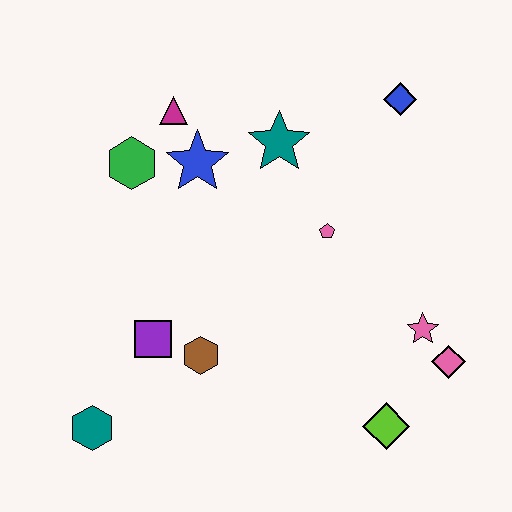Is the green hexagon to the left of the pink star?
Yes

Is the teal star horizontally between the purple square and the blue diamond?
Yes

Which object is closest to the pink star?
The pink diamond is closest to the pink star.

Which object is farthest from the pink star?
The teal hexagon is farthest from the pink star.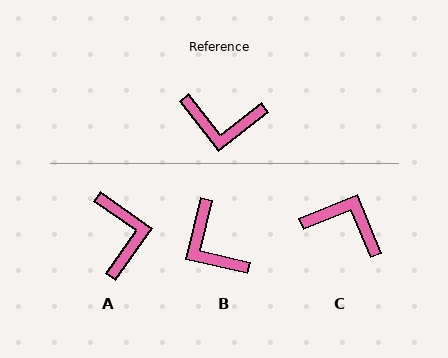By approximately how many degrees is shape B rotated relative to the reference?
Approximately 51 degrees clockwise.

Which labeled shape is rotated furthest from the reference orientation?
C, about 164 degrees away.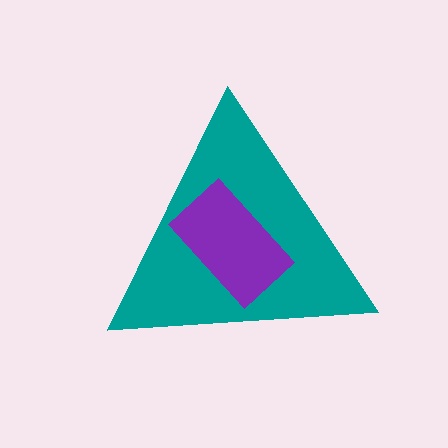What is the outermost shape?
The teal triangle.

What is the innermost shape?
The purple rectangle.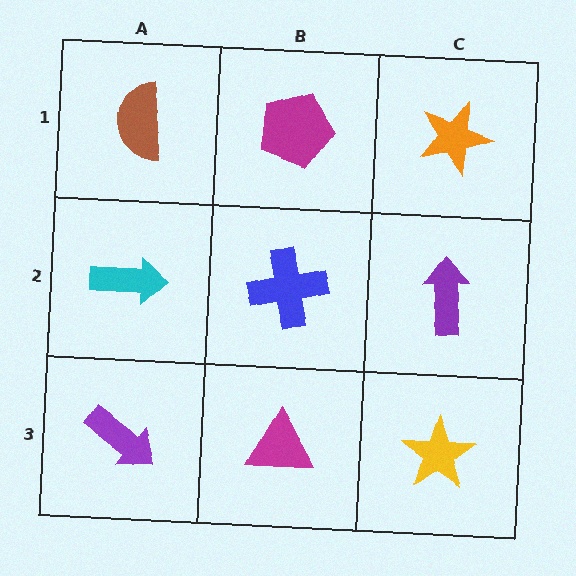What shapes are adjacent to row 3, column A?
A cyan arrow (row 2, column A), a magenta triangle (row 3, column B).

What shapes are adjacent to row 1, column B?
A blue cross (row 2, column B), a brown semicircle (row 1, column A), an orange star (row 1, column C).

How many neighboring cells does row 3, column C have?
2.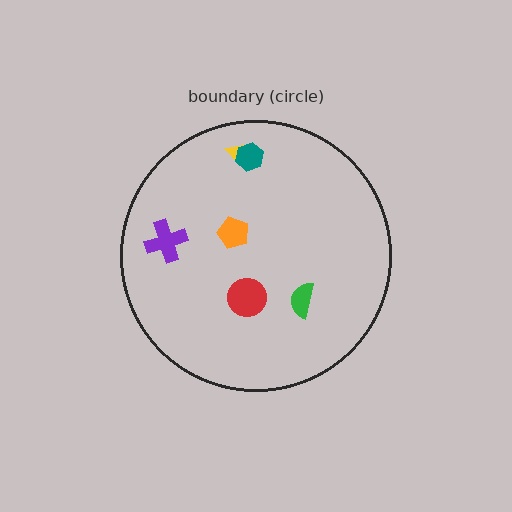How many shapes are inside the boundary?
6 inside, 0 outside.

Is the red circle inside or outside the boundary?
Inside.